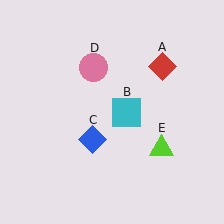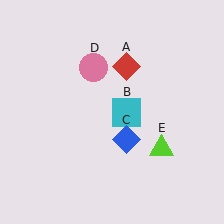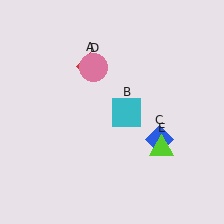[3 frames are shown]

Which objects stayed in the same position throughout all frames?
Cyan square (object B) and pink circle (object D) and lime triangle (object E) remained stationary.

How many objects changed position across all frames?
2 objects changed position: red diamond (object A), blue diamond (object C).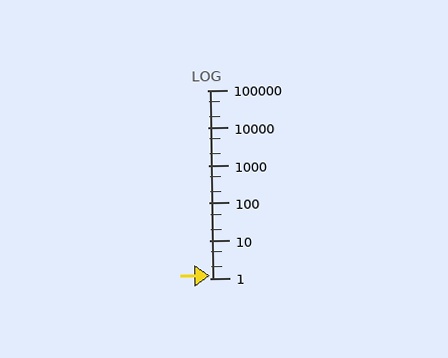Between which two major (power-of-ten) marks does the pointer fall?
The pointer is between 1 and 10.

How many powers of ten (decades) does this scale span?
The scale spans 5 decades, from 1 to 100000.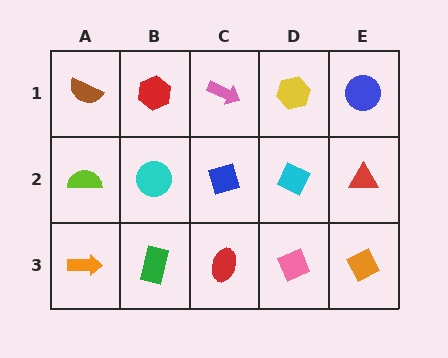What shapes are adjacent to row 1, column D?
A cyan diamond (row 2, column D), a pink arrow (row 1, column C), a blue circle (row 1, column E).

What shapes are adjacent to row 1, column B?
A cyan circle (row 2, column B), a brown semicircle (row 1, column A), a pink arrow (row 1, column C).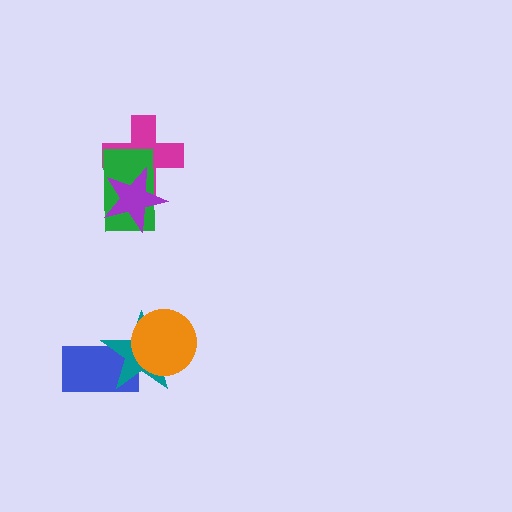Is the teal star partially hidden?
Yes, it is partially covered by another shape.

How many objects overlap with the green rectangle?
2 objects overlap with the green rectangle.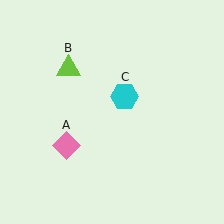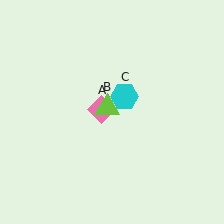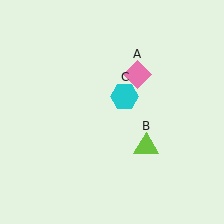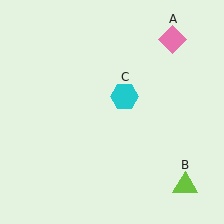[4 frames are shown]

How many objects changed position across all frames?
2 objects changed position: pink diamond (object A), lime triangle (object B).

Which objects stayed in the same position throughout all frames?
Cyan hexagon (object C) remained stationary.